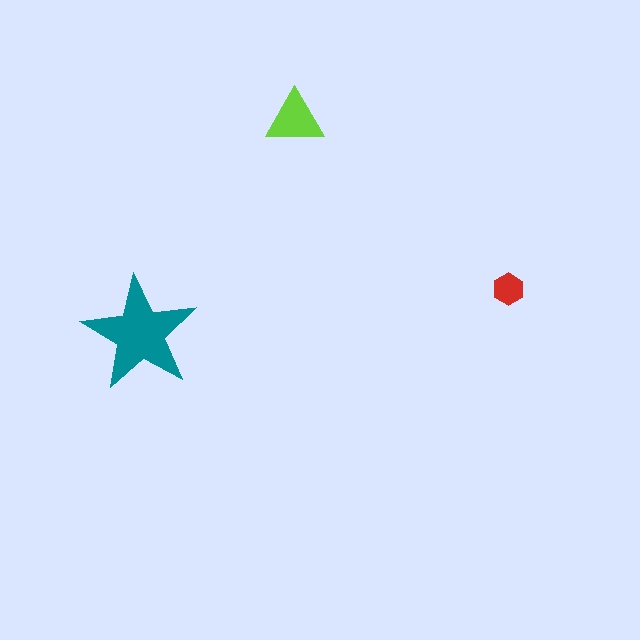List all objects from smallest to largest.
The red hexagon, the lime triangle, the teal star.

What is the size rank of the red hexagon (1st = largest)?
3rd.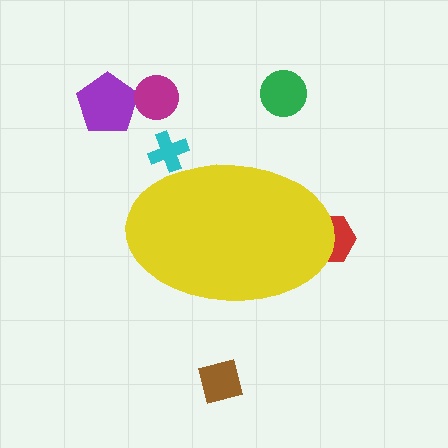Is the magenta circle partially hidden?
No, the magenta circle is fully visible.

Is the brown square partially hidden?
No, the brown square is fully visible.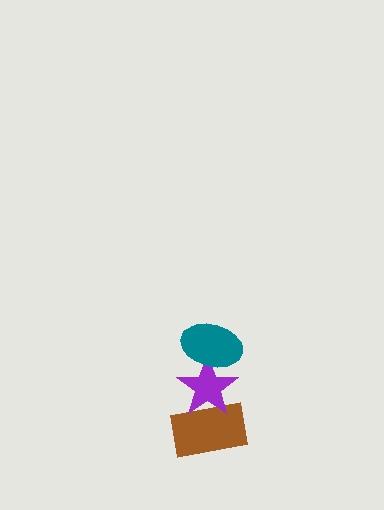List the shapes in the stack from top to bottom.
From top to bottom: the teal ellipse, the purple star, the brown rectangle.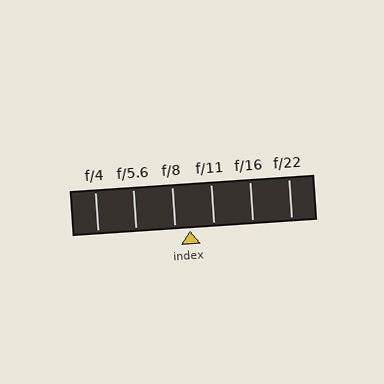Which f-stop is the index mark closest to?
The index mark is closest to f/8.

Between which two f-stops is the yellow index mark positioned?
The index mark is between f/8 and f/11.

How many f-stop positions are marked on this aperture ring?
There are 6 f-stop positions marked.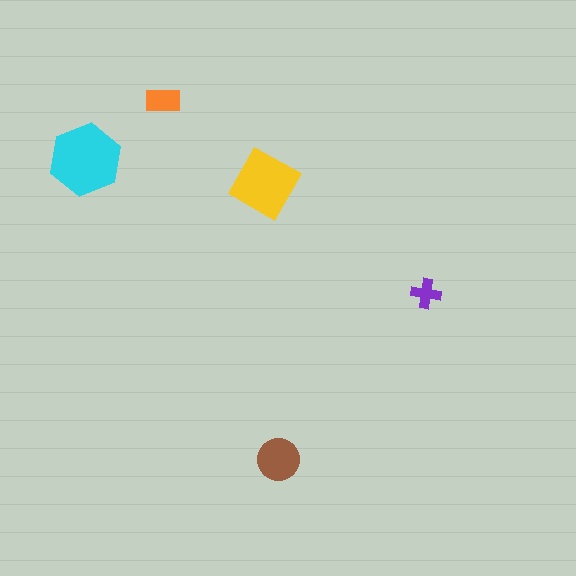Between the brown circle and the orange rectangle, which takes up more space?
The brown circle.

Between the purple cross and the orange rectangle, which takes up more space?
The orange rectangle.